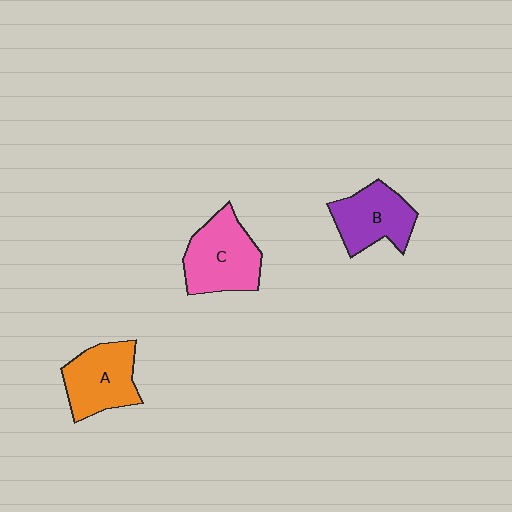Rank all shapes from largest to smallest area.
From largest to smallest: C (pink), A (orange), B (purple).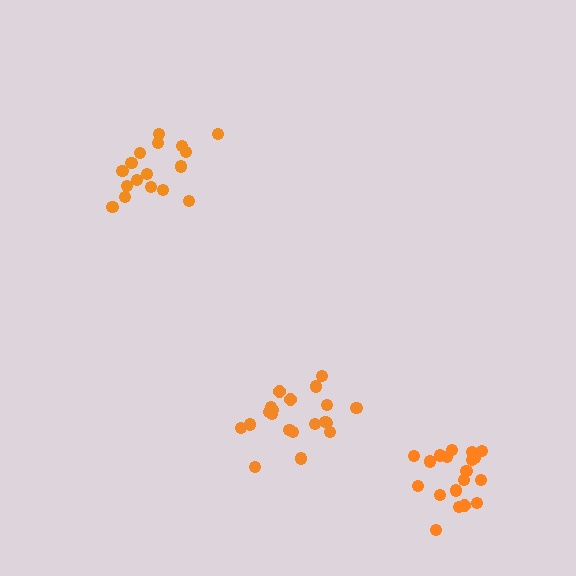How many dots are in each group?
Group 1: 19 dots, Group 2: 20 dots, Group 3: 17 dots (56 total).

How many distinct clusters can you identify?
There are 3 distinct clusters.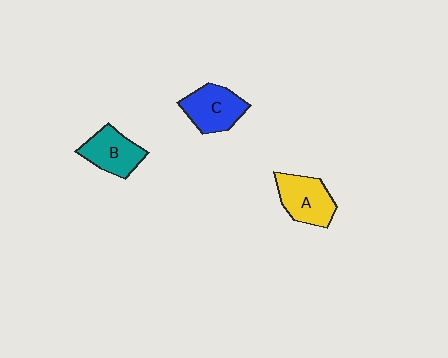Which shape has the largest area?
Shape A (yellow).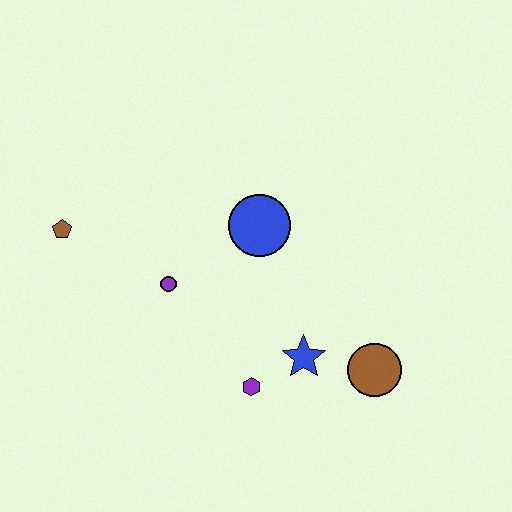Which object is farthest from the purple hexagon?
The brown pentagon is farthest from the purple hexagon.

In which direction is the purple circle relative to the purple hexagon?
The purple circle is above the purple hexagon.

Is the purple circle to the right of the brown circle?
No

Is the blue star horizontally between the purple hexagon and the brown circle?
Yes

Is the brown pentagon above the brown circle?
Yes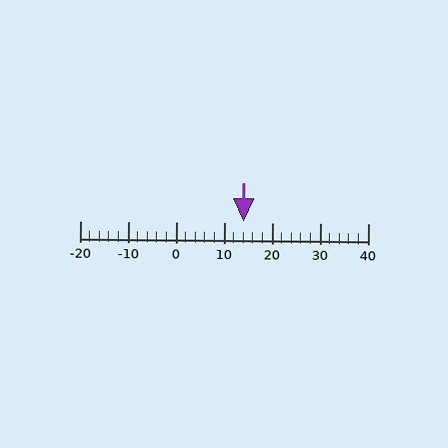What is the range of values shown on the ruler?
The ruler shows values from -20 to 40.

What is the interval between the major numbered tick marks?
The major tick marks are spaced 10 units apart.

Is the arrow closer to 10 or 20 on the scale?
The arrow is closer to 10.